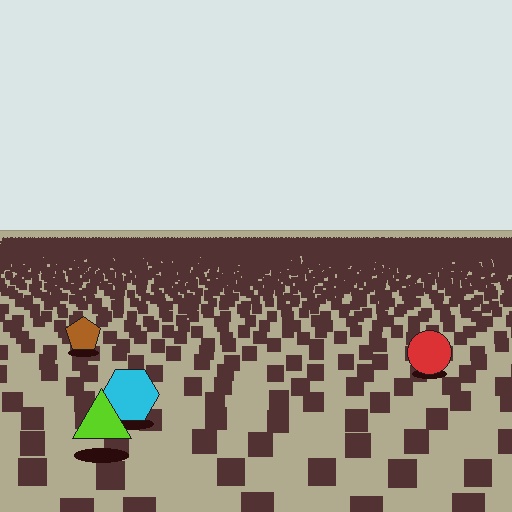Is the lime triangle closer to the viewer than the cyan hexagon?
Yes. The lime triangle is closer — you can tell from the texture gradient: the ground texture is coarser near it.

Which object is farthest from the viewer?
The brown pentagon is farthest from the viewer. It appears smaller and the ground texture around it is denser.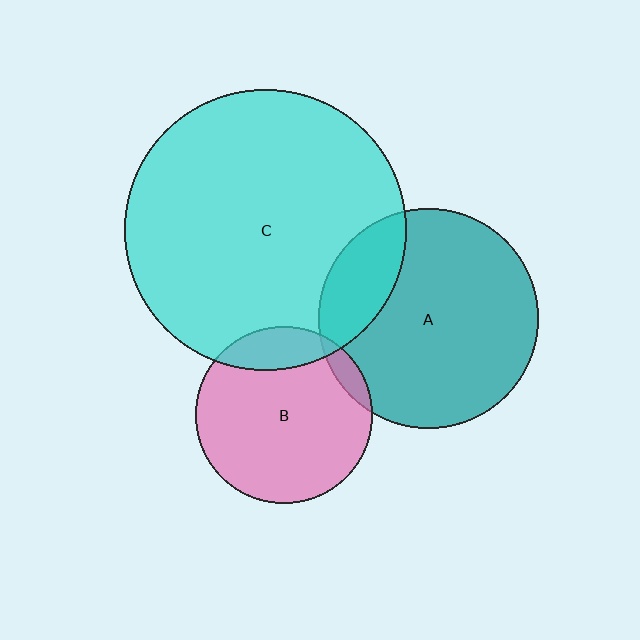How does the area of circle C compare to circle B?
Approximately 2.5 times.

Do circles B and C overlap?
Yes.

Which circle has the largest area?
Circle C (cyan).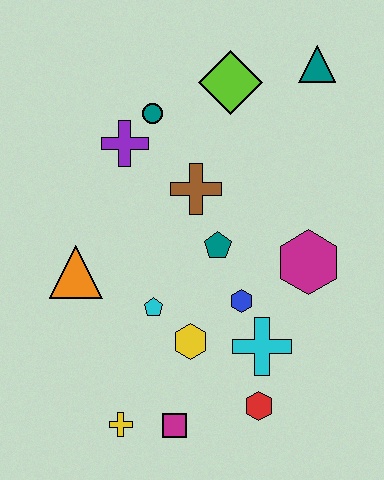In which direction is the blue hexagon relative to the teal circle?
The blue hexagon is below the teal circle.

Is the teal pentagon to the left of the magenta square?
No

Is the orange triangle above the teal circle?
No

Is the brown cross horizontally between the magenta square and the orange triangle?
No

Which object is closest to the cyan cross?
The blue hexagon is closest to the cyan cross.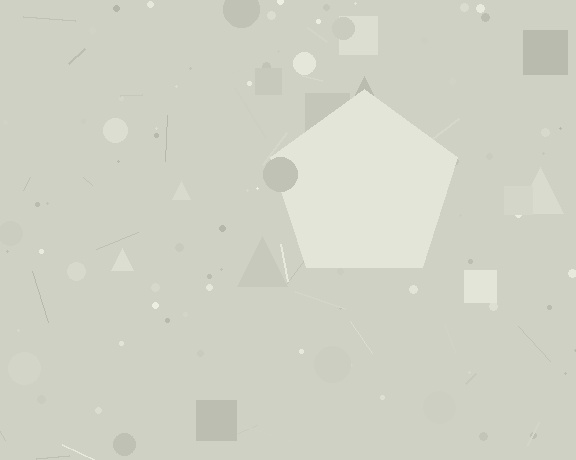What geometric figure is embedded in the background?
A pentagon is embedded in the background.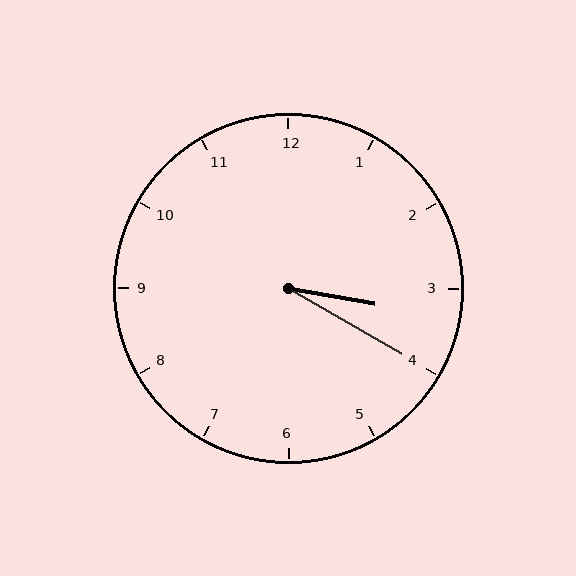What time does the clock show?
3:20.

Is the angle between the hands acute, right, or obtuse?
It is acute.